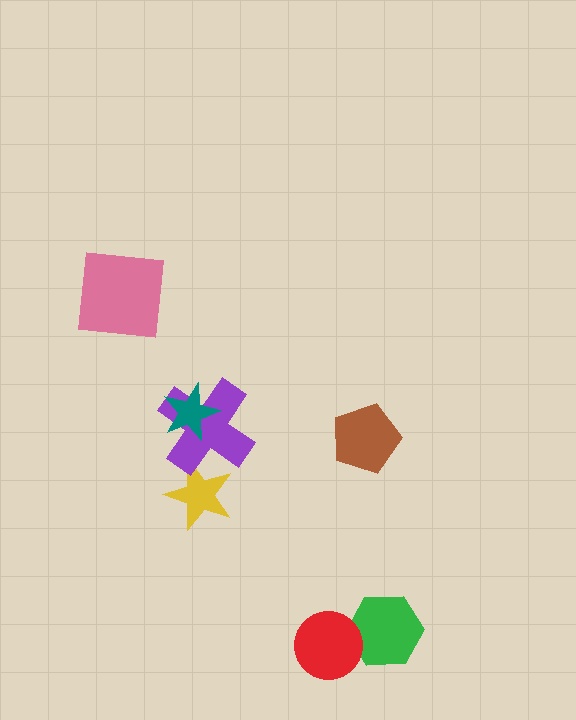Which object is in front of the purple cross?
The teal star is in front of the purple cross.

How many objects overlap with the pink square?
0 objects overlap with the pink square.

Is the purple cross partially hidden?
Yes, it is partially covered by another shape.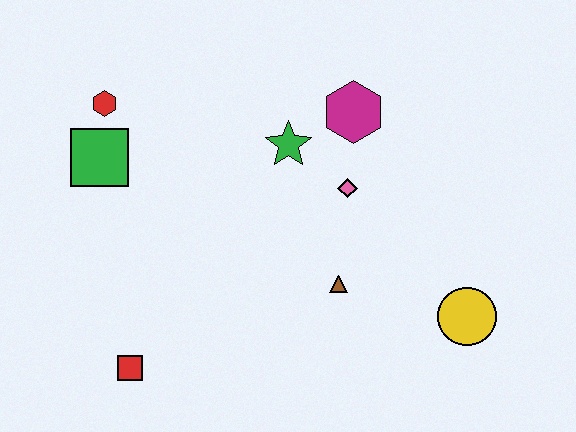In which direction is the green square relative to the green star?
The green square is to the left of the green star.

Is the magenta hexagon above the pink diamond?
Yes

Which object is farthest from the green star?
The red square is farthest from the green star.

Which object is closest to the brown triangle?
The pink diamond is closest to the brown triangle.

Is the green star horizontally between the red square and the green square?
No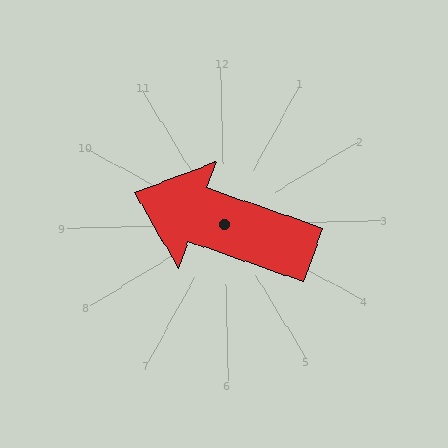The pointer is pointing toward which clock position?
Roughly 10 o'clock.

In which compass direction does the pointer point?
West.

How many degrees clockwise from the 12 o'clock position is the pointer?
Approximately 290 degrees.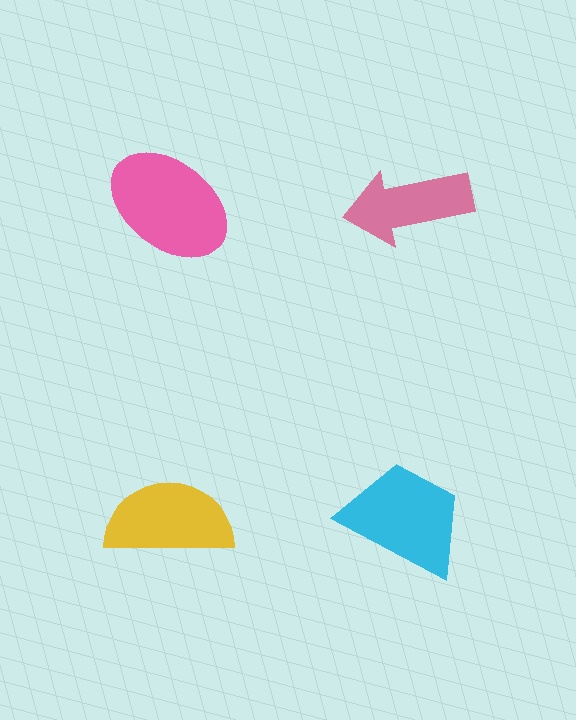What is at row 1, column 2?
A pink arrow.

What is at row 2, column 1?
A yellow semicircle.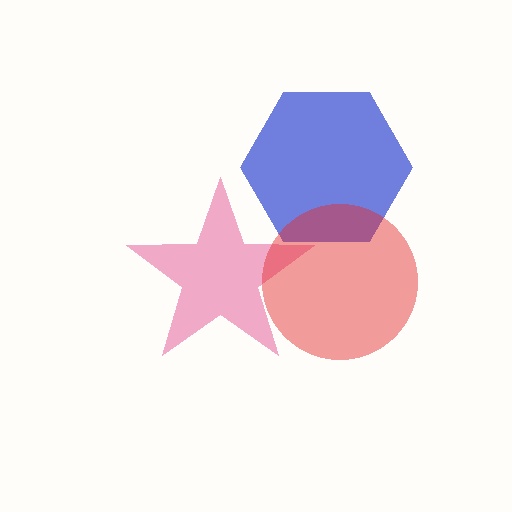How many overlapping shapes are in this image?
There are 3 overlapping shapes in the image.